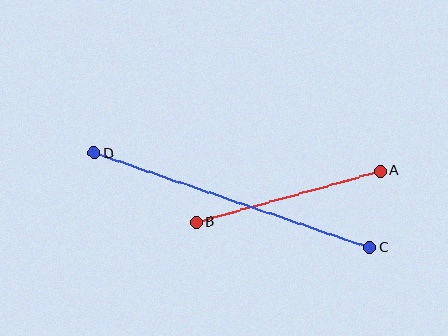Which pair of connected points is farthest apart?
Points C and D are farthest apart.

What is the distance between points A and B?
The distance is approximately 191 pixels.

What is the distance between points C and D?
The distance is approximately 291 pixels.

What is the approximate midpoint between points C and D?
The midpoint is at approximately (232, 200) pixels.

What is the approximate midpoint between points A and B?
The midpoint is at approximately (288, 197) pixels.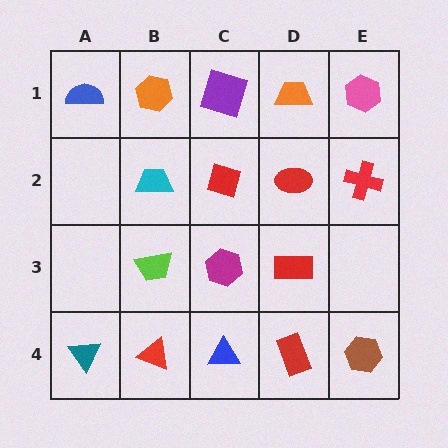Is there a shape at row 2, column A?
No, that cell is empty.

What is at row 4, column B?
A red triangle.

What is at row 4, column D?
A red rectangle.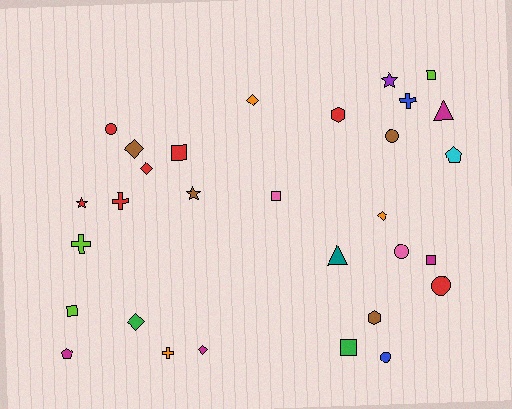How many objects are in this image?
There are 30 objects.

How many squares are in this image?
There are 6 squares.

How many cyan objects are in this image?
There is 1 cyan object.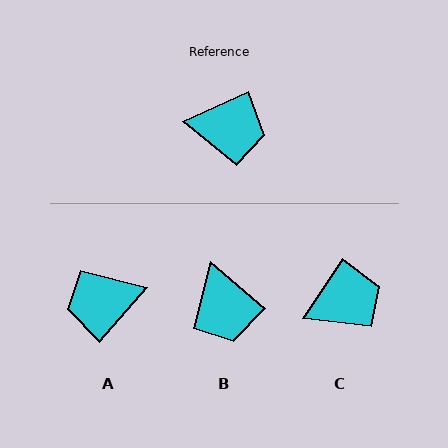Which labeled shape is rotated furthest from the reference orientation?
A, about 155 degrees away.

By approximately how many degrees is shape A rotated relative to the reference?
Approximately 155 degrees clockwise.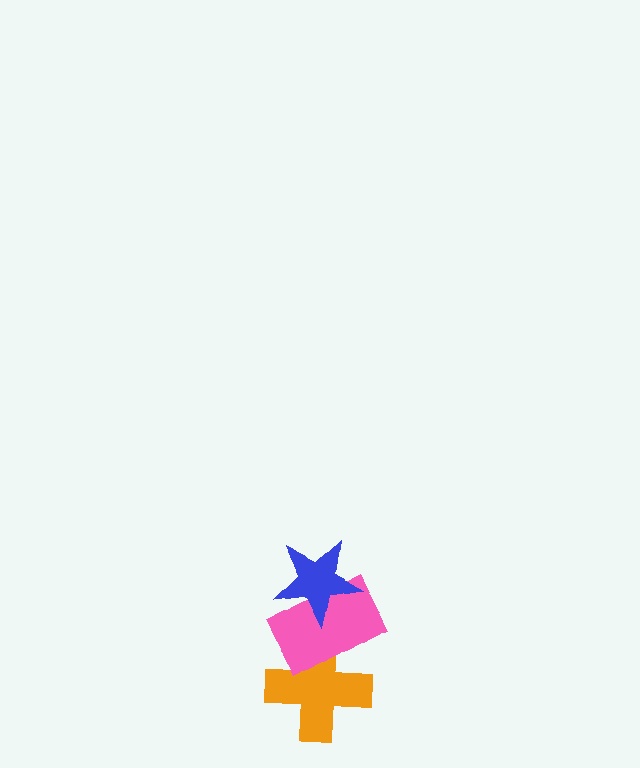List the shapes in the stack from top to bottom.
From top to bottom: the blue star, the pink rectangle, the orange cross.